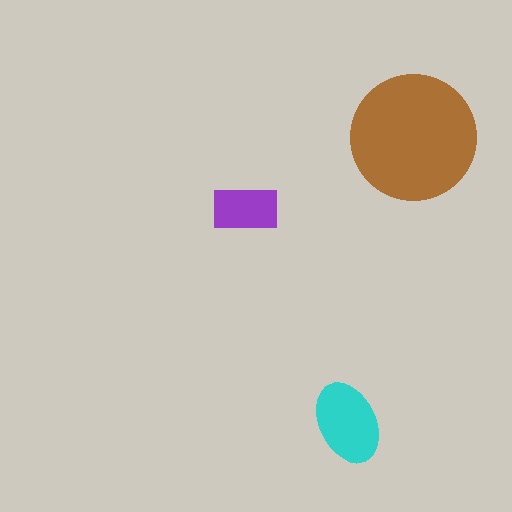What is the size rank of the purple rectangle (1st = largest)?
3rd.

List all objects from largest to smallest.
The brown circle, the cyan ellipse, the purple rectangle.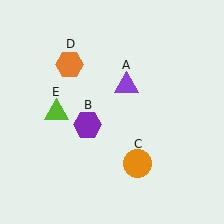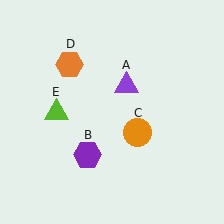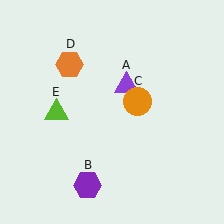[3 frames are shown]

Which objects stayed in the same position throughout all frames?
Purple triangle (object A) and orange hexagon (object D) and lime triangle (object E) remained stationary.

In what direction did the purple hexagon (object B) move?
The purple hexagon (object B) moved down.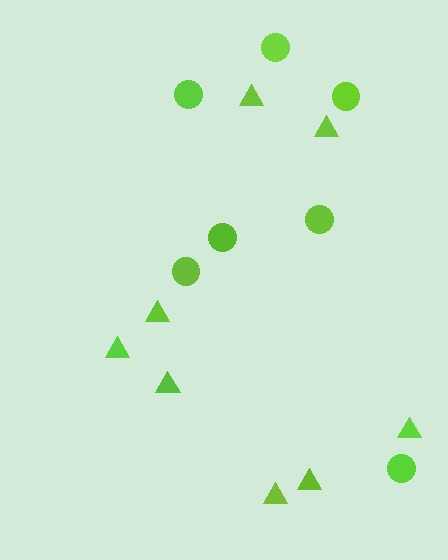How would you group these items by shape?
There are 2 groups: one group of circles (7) and one group of triangles (8).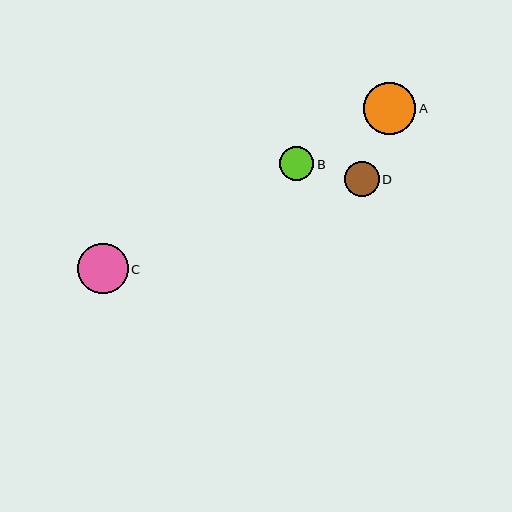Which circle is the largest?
Circle A is the largest with a size of approximately 52 pixels.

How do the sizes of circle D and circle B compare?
Circle D and circle B are approximately the same size.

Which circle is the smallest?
Circle B is the smallest with a size of approximately 34 pixels.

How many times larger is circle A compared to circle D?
Circle A is approximately 1.5 times the size of circle D.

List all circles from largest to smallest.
From largest to smallest: A, C, D, B.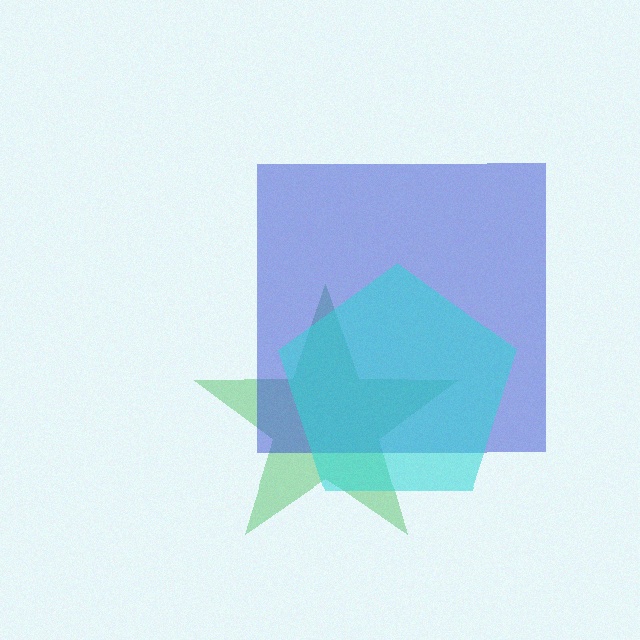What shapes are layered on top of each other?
The layered shapes are: a green star, a blue square, a cyan pentagon.